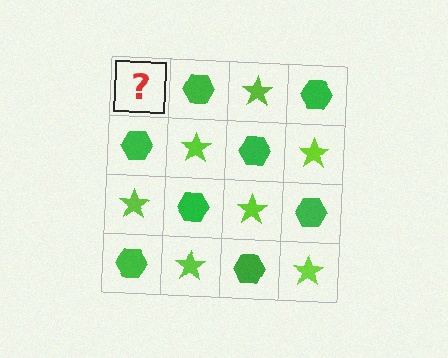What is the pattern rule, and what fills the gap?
The rule is that it alternates lime star and green hexagon in a checkerboard pattern. The gap should be filled with a lime star.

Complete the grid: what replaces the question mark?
The question mark should be replaced with a lime star.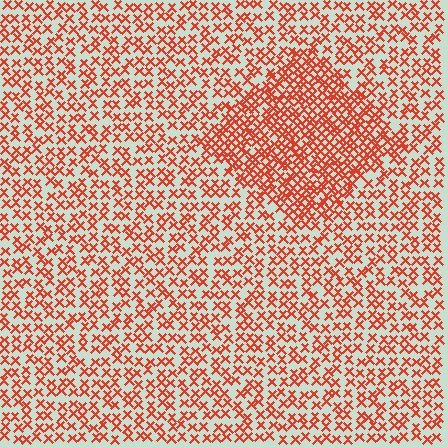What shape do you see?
I see a diamond.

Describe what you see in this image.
The image contains small red elements arranged at two different densities. A diamond-shaped region is visible where the elements are more densely packed than the surrounding area.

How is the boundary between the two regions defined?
The boundary is defined by a change in element density (approximately 1.8x ratio). All elements are the same color, size, and shape.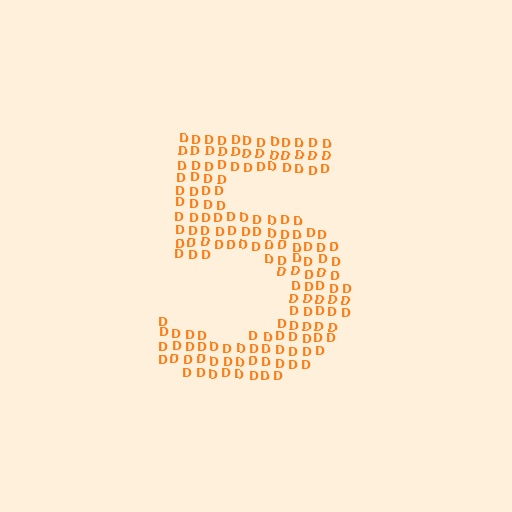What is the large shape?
The large shape is the digit 5.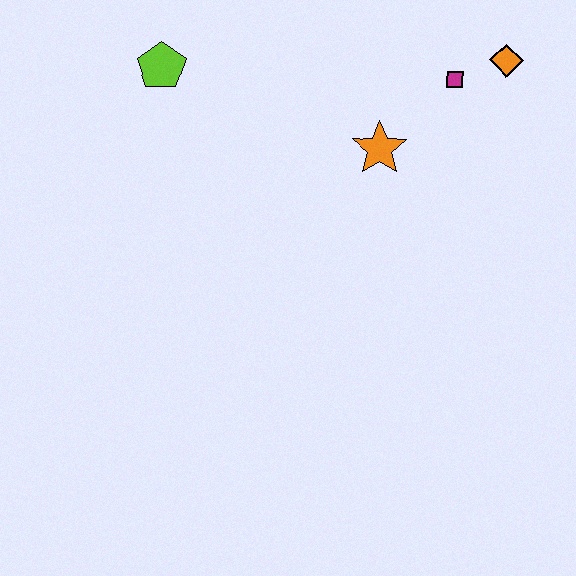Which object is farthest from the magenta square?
The lime pentagon is farthest from the magenta square.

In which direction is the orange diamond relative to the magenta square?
The orange diamond is to the right of the magenta square.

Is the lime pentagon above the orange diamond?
No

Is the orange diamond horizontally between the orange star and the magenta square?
No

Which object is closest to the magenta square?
The orange diamond is closest to the magenta square.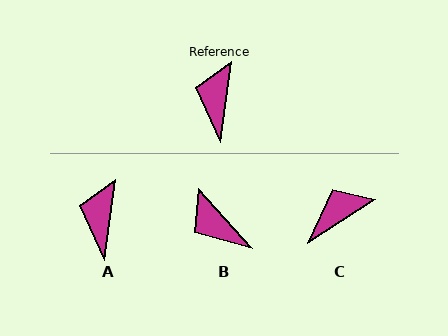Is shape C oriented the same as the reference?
No, it is off by about 49 degrees.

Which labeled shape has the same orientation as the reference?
A.